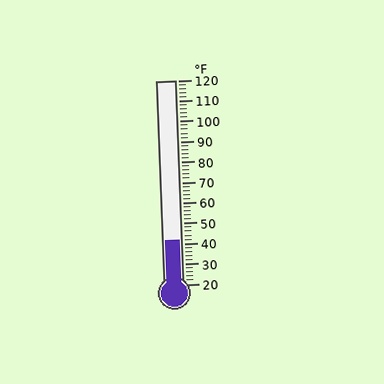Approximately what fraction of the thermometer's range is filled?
The thermometer is filled to approximately 20% of its range.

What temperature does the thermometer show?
The thermometer shows approximately 42°F.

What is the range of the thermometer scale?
The thermometer scale ranges from 20°F to 120°F.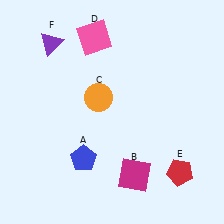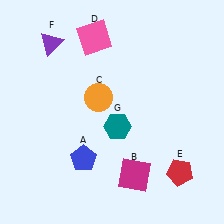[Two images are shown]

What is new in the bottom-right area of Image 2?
A teal hexagon (G) was added in the bottom-right area of Image 2.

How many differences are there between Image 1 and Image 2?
There is 1 difference between the two images.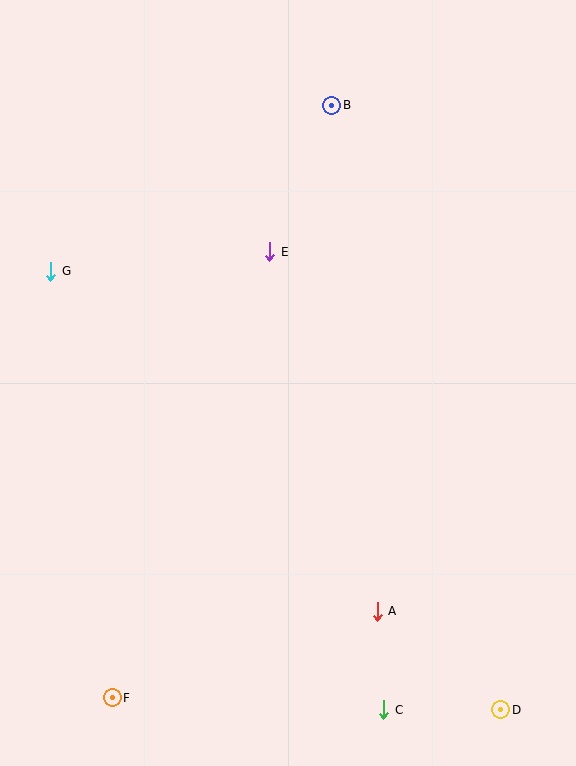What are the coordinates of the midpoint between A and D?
The midpoint between A and D is at (439, 660).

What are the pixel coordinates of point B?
Point B is at (332, 105).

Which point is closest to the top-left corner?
Point G is closest to the top-left corner.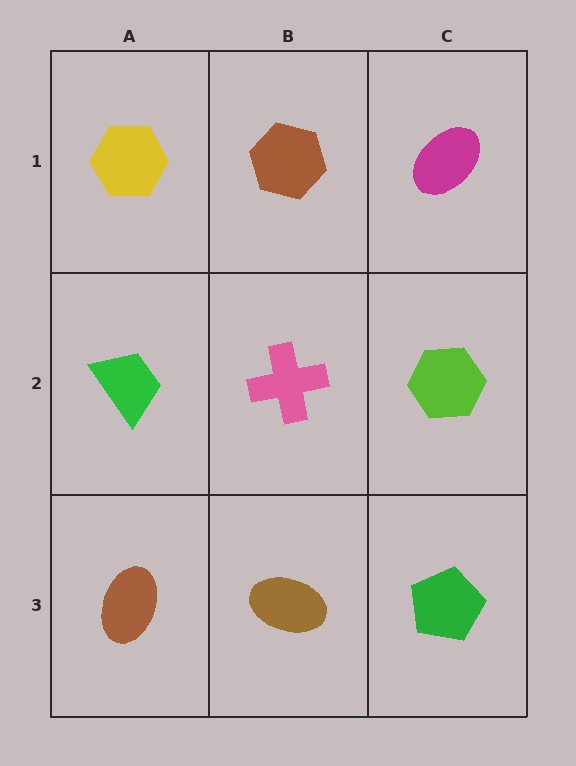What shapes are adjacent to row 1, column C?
A lime hexagon (row 2, column C), a brown hexagon (row 1, column B).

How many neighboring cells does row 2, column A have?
3.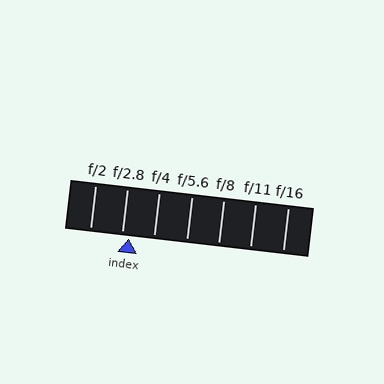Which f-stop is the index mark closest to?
The index mark is closest to f/2.8.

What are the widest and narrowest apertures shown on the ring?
The widest aperture shown is f/2 and the narrowest is f/16.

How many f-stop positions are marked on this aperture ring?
There are 7 f-stop positions marked.